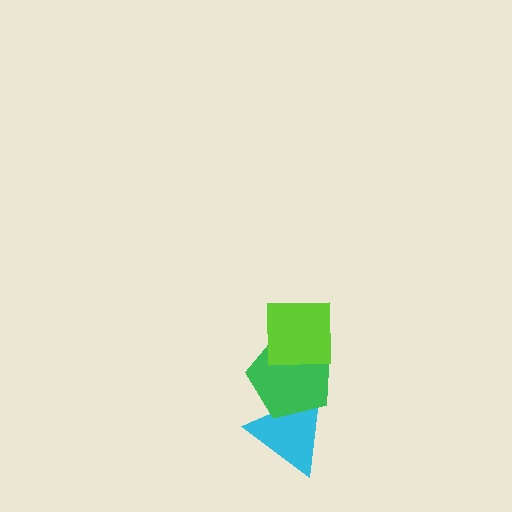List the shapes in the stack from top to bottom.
From top to bottom: the lime square, the green pentagon, the cyan triangle.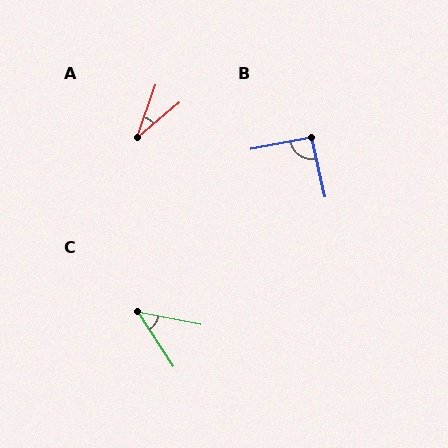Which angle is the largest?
B, at approximately 92 degrees.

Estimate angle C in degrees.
Approximately 46 degrees.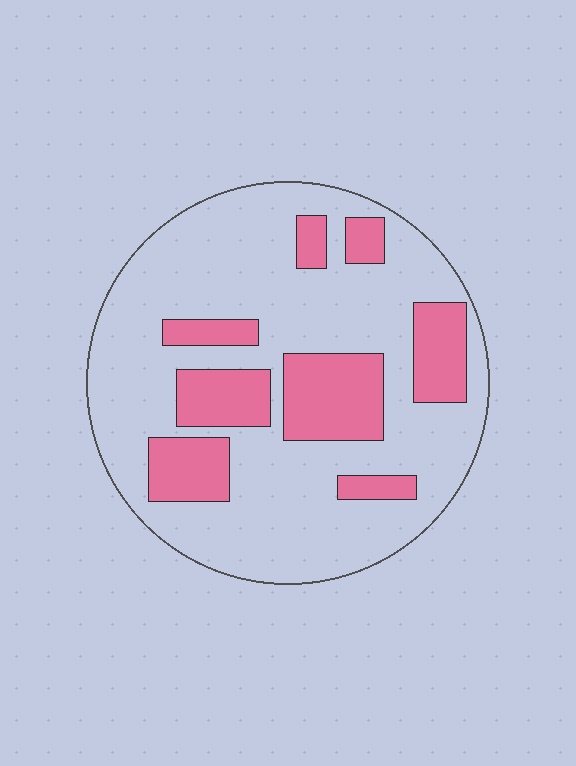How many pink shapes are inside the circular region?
8.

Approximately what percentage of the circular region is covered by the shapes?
Approximately 25%.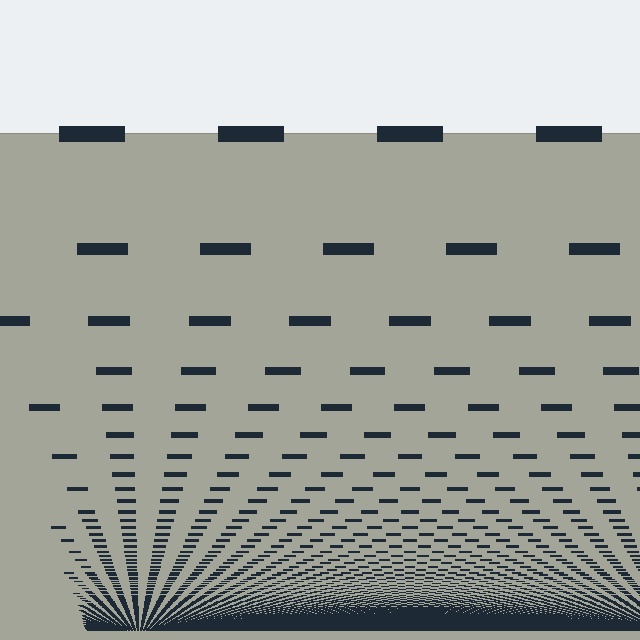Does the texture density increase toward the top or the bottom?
Density increases toward the bottom.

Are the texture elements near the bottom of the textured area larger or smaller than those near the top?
Smaller. The gradient is inverted — elements near the bottom are smaller and denser.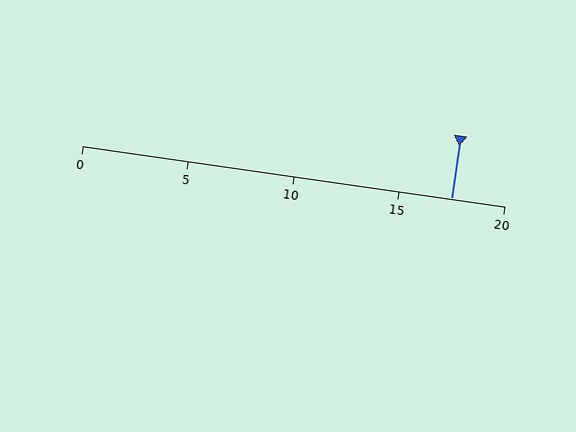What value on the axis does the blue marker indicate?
The marker indicates approximately 17.5.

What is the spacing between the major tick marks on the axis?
The major ticks are spaced 5 apart.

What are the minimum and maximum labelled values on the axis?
The axis runs from 0 to 20.